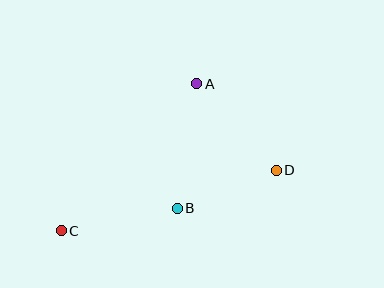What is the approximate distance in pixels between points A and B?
The distance between A and B is approximately 126 pixels.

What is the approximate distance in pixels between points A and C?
The distance between A and C is approximately 200 pixels.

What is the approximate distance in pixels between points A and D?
The distance between A and D is approximately 117 pixels.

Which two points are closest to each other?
Points B and D are closest to each other.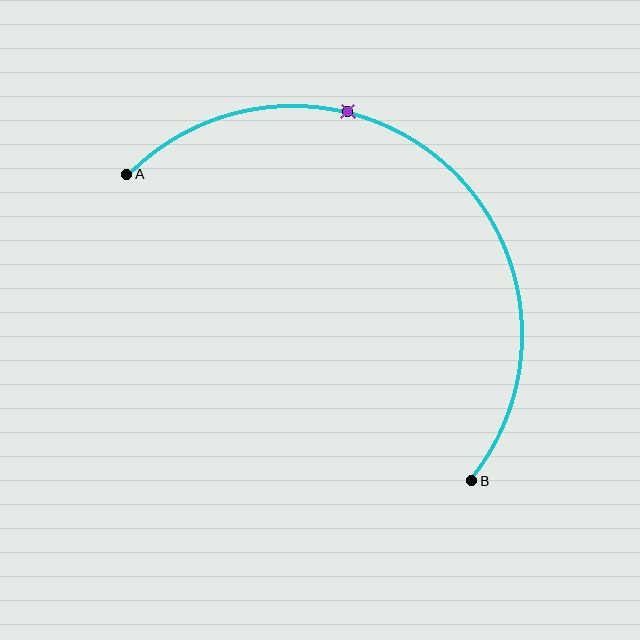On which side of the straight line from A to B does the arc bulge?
The arc bulges above and to the right of the straight line connecting A and B.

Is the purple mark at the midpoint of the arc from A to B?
No. The purple mark lies on the arc but is closer to endpoint A. The arc midpoint would be at the point on the curve equidistant along the arc from both A and B.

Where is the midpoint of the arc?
The arc midpoint is the point on the curve farthest from the straight line joining A and B. It sits above and to the right of that line.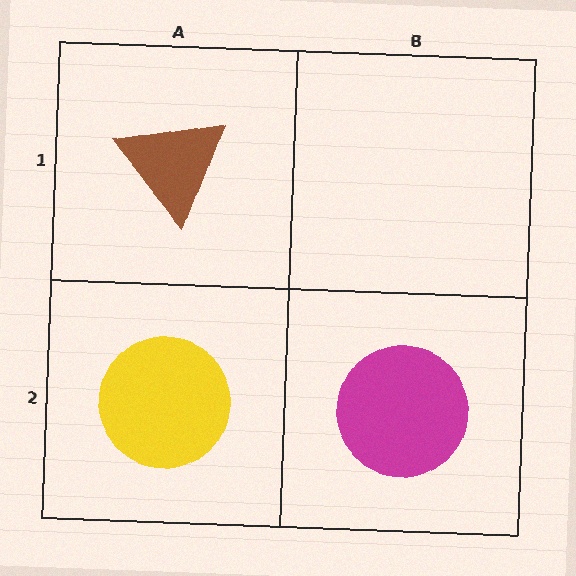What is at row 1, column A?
A brown triangle.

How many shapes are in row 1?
1 shape.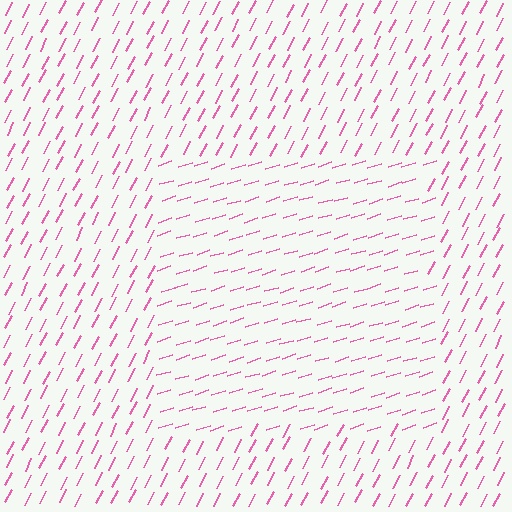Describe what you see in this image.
The image is filled with small pink line segments. A rectangle region in the image has lines oriented differently from the surrounding lines, creating a visible texture boundary.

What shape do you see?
I see a rectangle.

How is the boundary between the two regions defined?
The boundary is defined purely by a change in line orientation (approximately 45 degrees difference). All lines are the same color and thickness.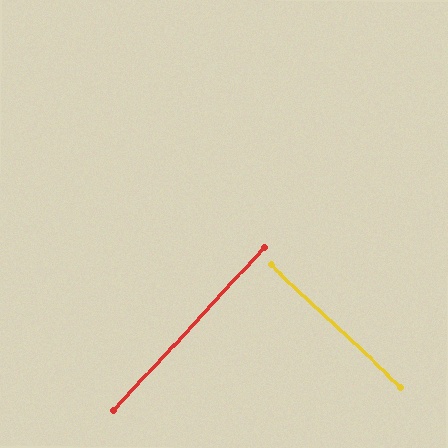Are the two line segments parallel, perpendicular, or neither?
Perpendicular — they meet at approximately 90°.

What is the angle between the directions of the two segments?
Approximately 90 degrees.